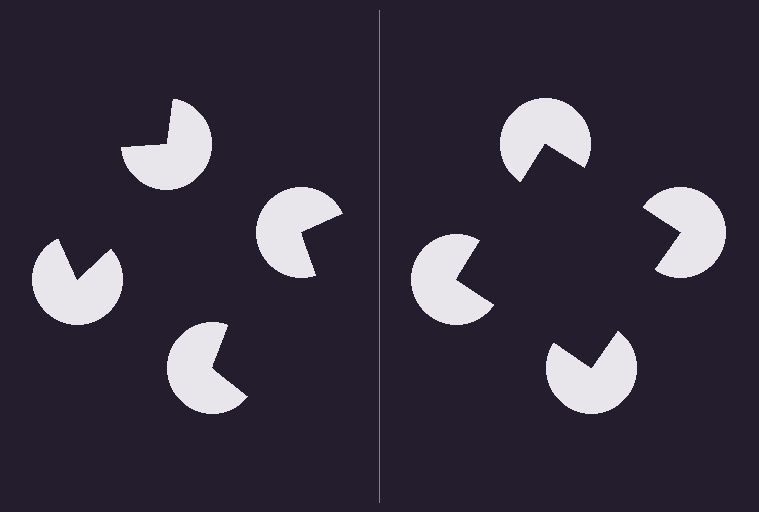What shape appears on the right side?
An illusory square.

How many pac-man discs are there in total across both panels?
8 — 4 on each side.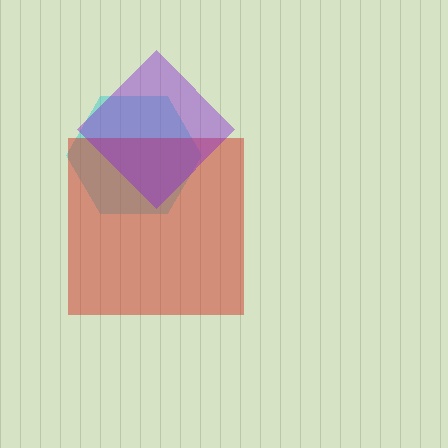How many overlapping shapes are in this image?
There are 3 overlapping shapes in the image.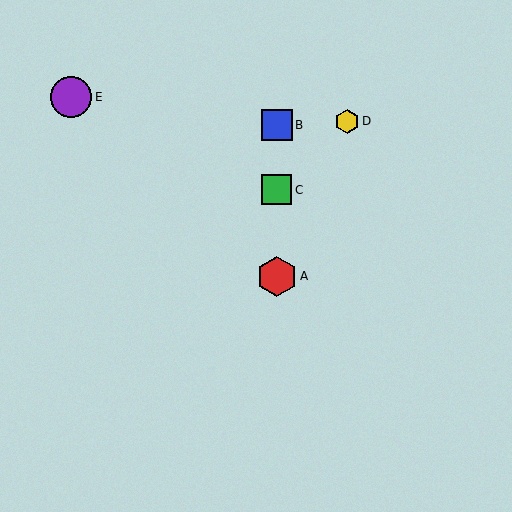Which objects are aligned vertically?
Objects A, B, C are aligned vertically.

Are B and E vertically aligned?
No, B is at x≈277 and E is at x≈71.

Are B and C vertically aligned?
Yes, both are at x≈277.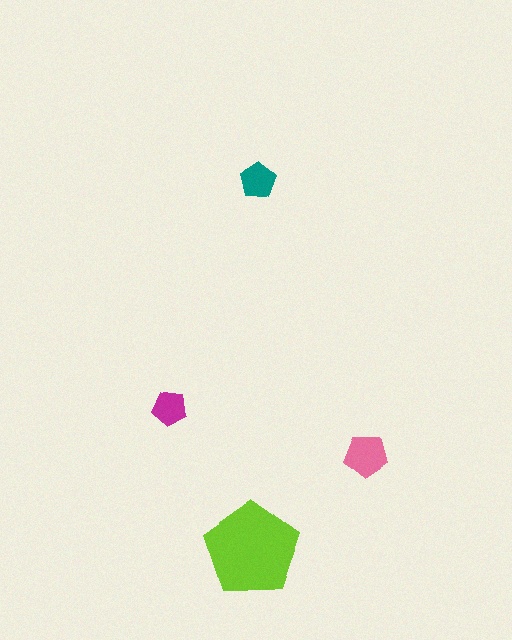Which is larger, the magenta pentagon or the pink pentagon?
The pink one.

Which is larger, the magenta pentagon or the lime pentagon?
The lime one.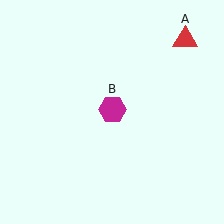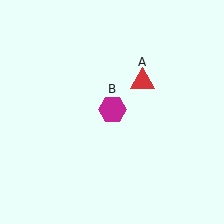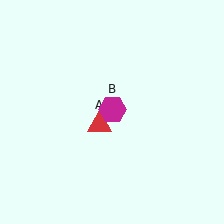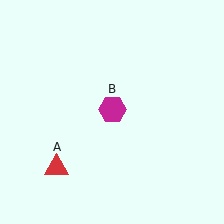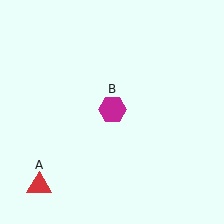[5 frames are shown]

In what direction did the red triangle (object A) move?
The red triangle (object A) moved down and to the left.